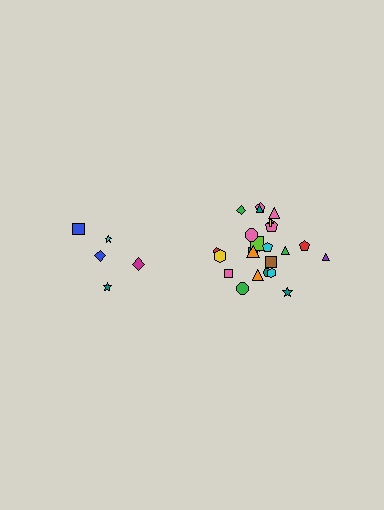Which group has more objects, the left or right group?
The right group.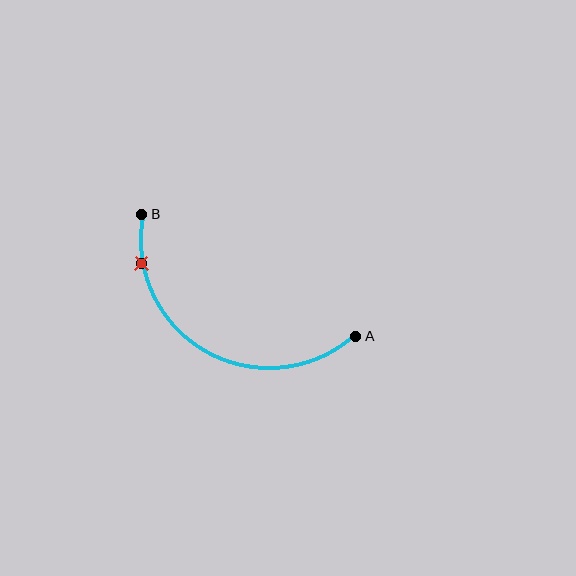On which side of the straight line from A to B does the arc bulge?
The arc bulges below the straight line connecting A and B.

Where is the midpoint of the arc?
The arc midpoint is the point on the curve farthest from the straight line joining A and B. It sits below that line.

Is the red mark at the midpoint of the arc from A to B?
No. The red mark lies on the arc but is closer to endpoint B. The arc midpoint would be at the point on the curve equidistant along the arc from both A and B.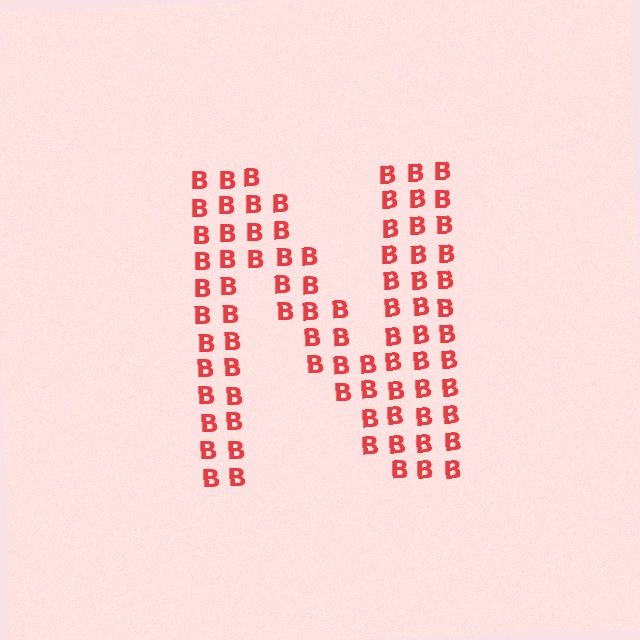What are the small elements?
The small elements are letter B's.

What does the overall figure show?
The overall figure shows the letter N.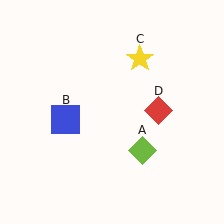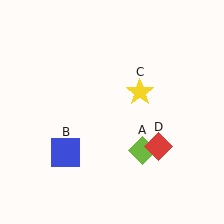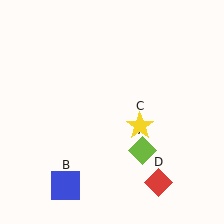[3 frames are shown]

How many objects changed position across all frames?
3 objects changed position: blue square (object B), yellow star (object C), red diamond (object D).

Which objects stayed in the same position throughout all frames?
Lime diamond (object A) remained stationary.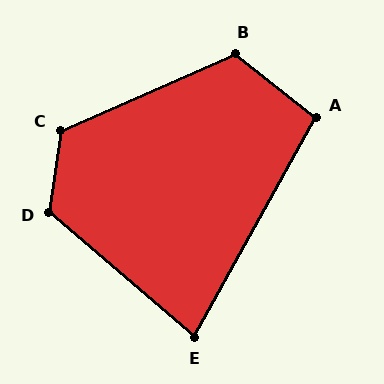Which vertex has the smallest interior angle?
E, at approximately 79 degrees.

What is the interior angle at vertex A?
Approximately 99 degrees (obtuse).